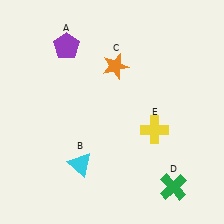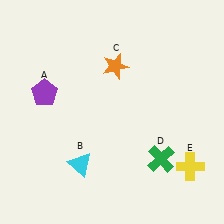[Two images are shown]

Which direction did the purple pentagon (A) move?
The purple pentagon (A) moved down.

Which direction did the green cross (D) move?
The green cross (D) moved up.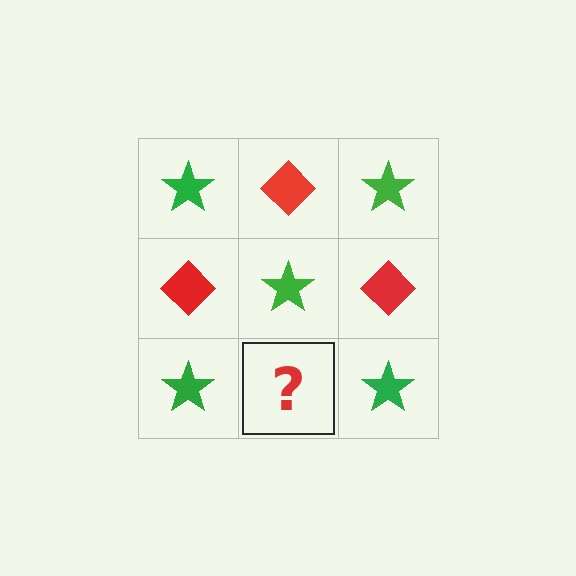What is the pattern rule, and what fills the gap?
The rule is that it alternates green star and red diamond in a checkerboard pattern. The gap should be filled with a red diamond.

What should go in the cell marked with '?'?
The missing cell should contain a red diamond.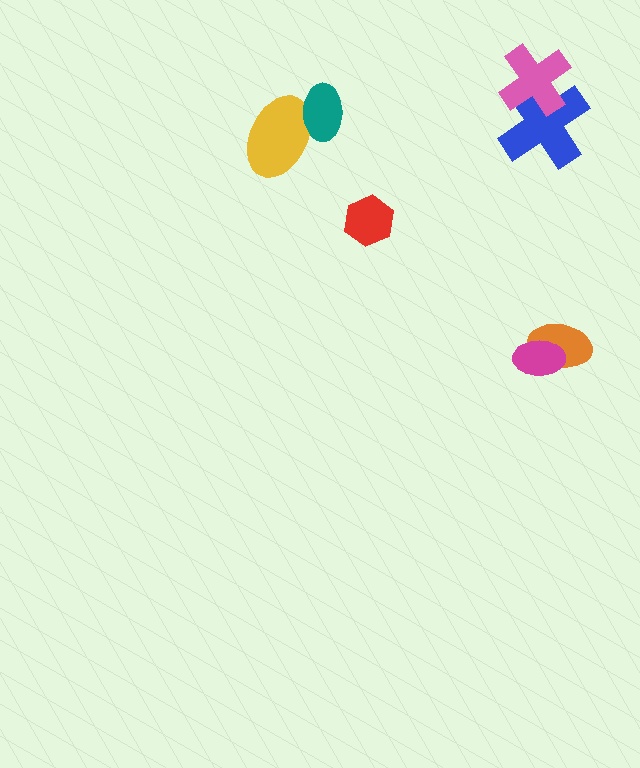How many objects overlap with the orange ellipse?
1 object overlaps with the orange ellipse.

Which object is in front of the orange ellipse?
The magenta ellipse is in front of the orange ellipse.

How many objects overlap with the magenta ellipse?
1 object overlaps with the magenta ellipse.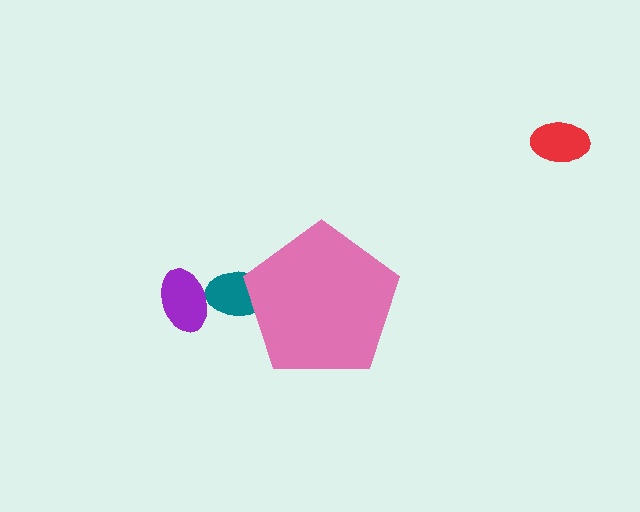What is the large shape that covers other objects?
A pink pentagon.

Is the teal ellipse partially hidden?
Yes, the teal ellipse is partially hidden behind the pink pentagon.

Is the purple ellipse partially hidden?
No, the purple ellipse is fully visible.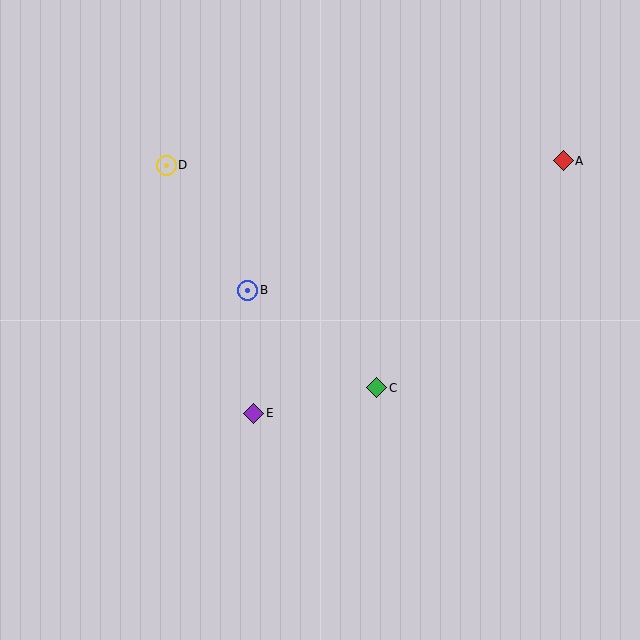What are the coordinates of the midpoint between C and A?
The midpoint between C and A is at (470, 274).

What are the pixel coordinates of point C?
Point C is at (377, 388).